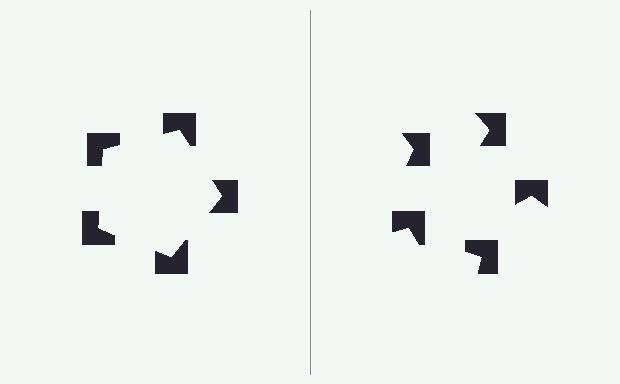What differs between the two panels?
The notched squares are positioned identically on both sides; only the wedge orientations differ. On the left they align to a pentagon; on the right they are misaligned.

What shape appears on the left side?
An illusory pentagon.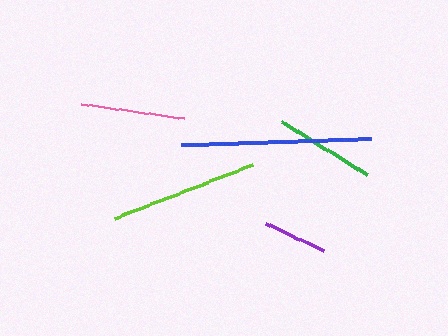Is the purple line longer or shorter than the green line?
The green line is longer than the purple line.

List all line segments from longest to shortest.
From longest to shortest: blue, lime, pink, green, purple.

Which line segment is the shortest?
The purple line is the shortest at approximately 64 pixels.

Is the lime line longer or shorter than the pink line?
The lime line is longer than the pink line.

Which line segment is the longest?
The blue line is the longest at approximately 190 pixels.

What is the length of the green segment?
The green segment is approximately 102 pixels long.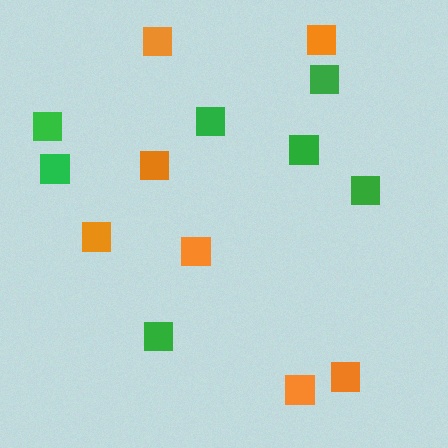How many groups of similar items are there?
There are 2 groups: one group of orange squares (7) and one group of green squares (7).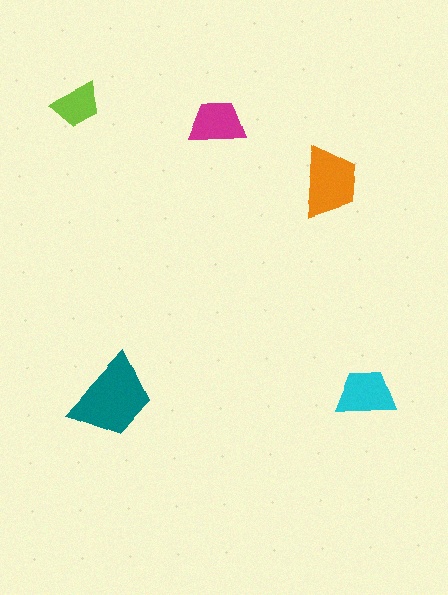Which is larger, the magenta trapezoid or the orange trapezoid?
The orange one.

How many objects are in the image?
There are 5 objects in the image.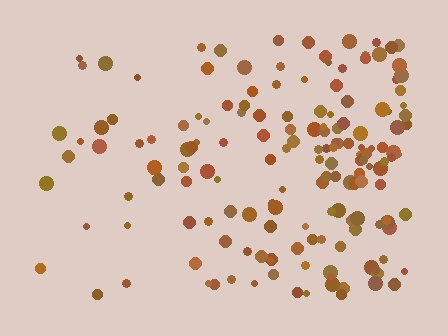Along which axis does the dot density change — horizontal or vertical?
Horizontal.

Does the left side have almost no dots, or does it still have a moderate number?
Still a moderate number, just noticeably fewer than the right.